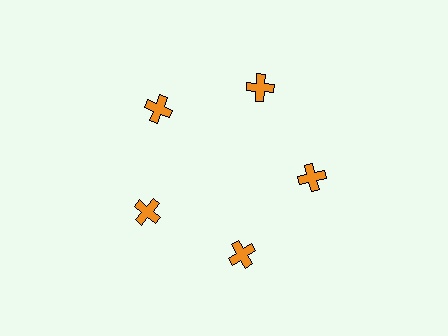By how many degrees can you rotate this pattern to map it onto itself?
The pattern maps onto itself every 72 degrees of rotation.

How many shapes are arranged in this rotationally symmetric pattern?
There are 5 shapes, arranged in 5 groups of 1.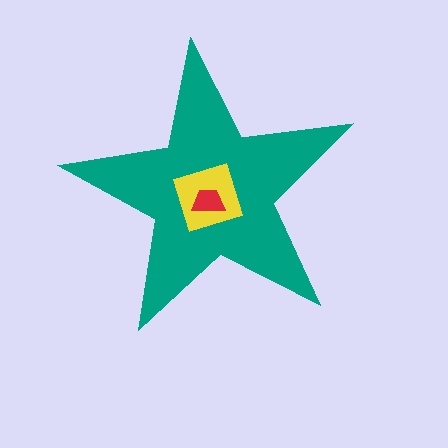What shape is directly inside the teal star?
The yellow diamond.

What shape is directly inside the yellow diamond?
The red trapezoid.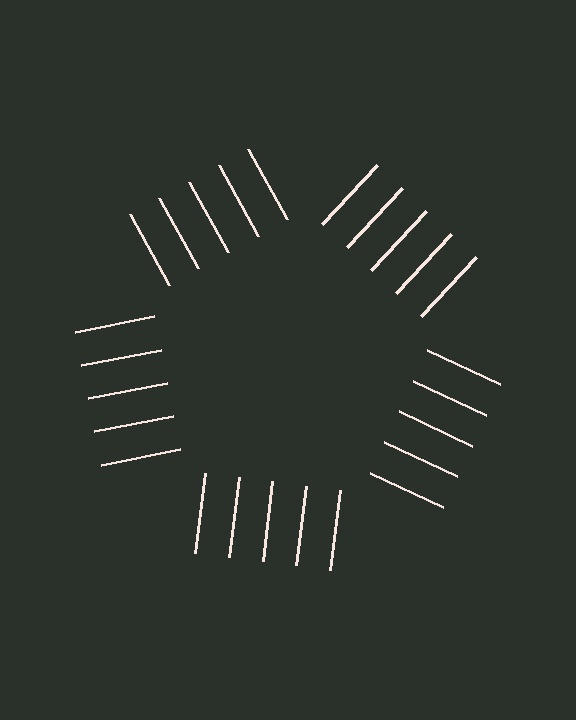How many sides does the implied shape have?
5 sides — the line-ends trace a pentagon.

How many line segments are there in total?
25 — 5 along each of the 5 edges.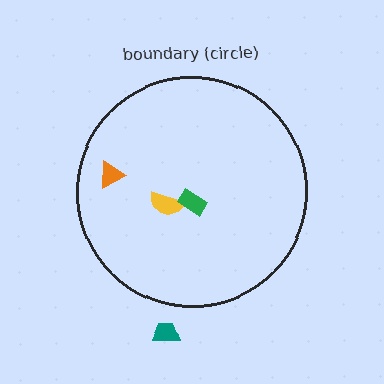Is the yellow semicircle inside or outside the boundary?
Inside.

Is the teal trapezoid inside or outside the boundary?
Outside.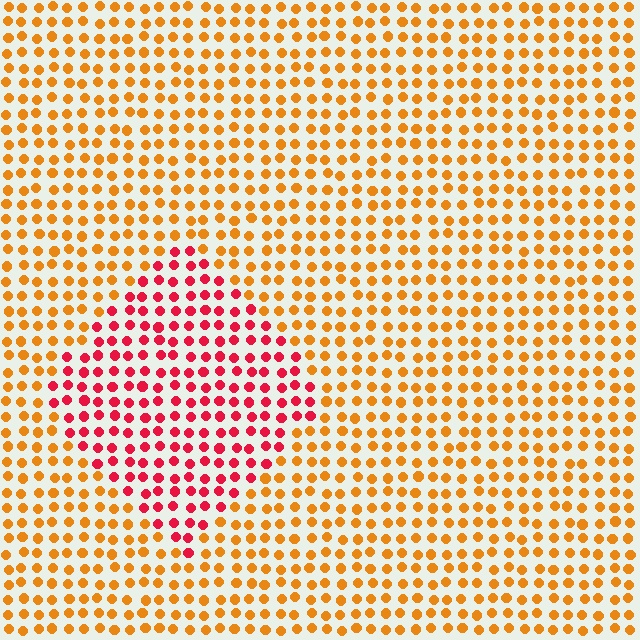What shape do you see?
I see a diamond.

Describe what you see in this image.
The image is filled with small orange elements in a uniform arrangement. A diamond-shaped region is visible where the elements are tinted to a slightly different hue, forming a subtle color boundary.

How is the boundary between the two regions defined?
The boundary is defined purely by a slight shift in hue (about 45 degrees). Spacing, size, and orientation are identical on both sides.